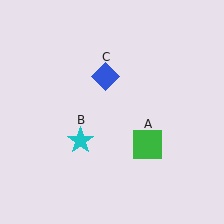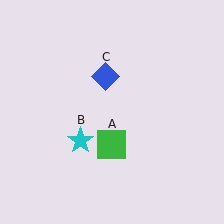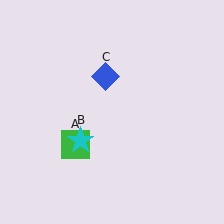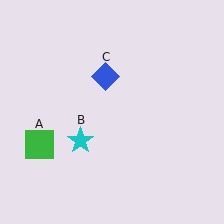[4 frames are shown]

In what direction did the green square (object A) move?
The green square (object A) moved left.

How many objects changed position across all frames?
1 object changed position: green square (object A).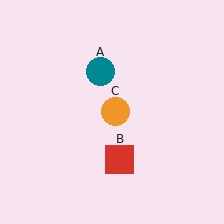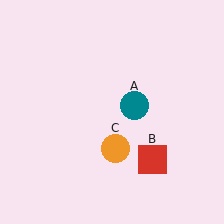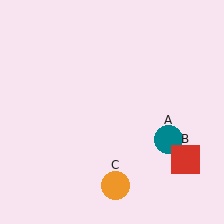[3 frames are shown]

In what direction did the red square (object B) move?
The red square (object B) moved right.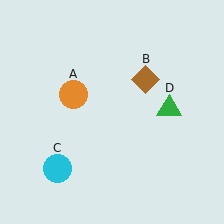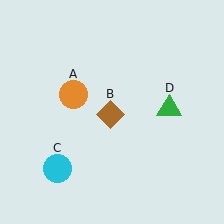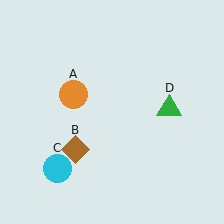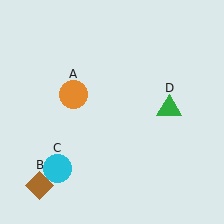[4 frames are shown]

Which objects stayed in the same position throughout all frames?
Orange circle (object A) and cyan circle (object C) and green triangle (object D) remained stationary.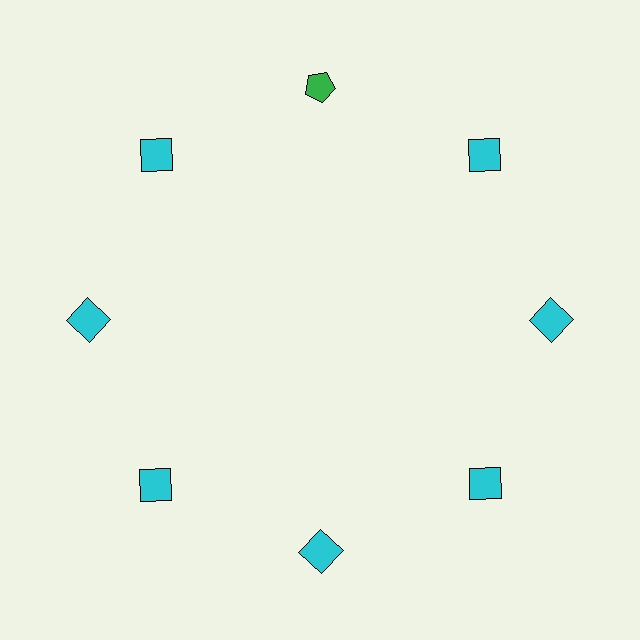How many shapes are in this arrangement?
There are 8 shapes arranged in a ring pattern.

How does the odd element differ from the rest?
It differs in both color (green instead of cyan) and shape (pentagon instead of square).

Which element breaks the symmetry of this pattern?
The green pentagon at roughly the 12 o'clock position breaks the symmetry. All other shapes are cyan squares.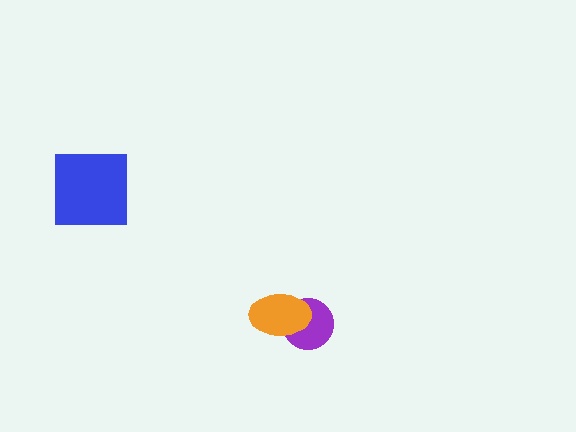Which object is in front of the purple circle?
The orange ellipse is in front of the purple circle.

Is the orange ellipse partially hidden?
No, no other shape covers it.